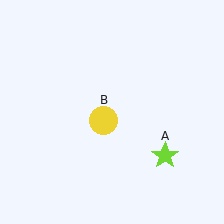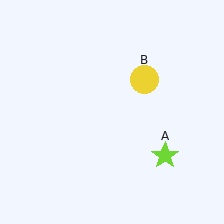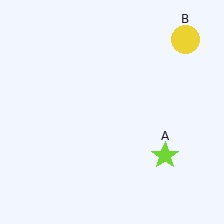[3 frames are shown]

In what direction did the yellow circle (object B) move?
The yellow circle (object B) moved up and to the right.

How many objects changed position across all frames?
1 object changed position: yellow circle (object B).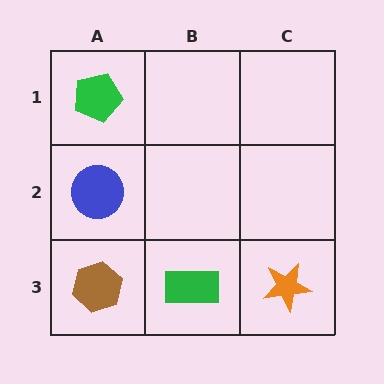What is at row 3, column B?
A green rectangle.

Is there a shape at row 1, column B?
No, that cell is empty.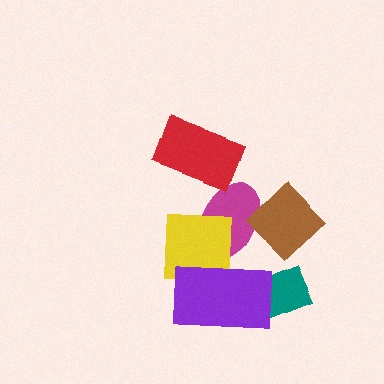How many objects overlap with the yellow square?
2 objects overlap with the yellow square.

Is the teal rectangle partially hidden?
Yes, it is partially covered by another shape.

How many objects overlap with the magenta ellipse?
3 objects overlap with the magenta ellipse.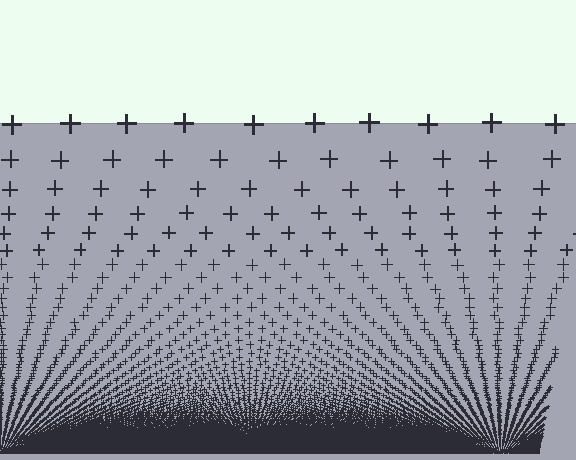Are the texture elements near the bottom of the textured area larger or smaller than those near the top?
Smaller. The gradient is inverted — elements near the bottom are smaller and denser.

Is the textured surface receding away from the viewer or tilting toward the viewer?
The surface appears to tilt toward the viewer. Texture elements get larger and sparser toward the top.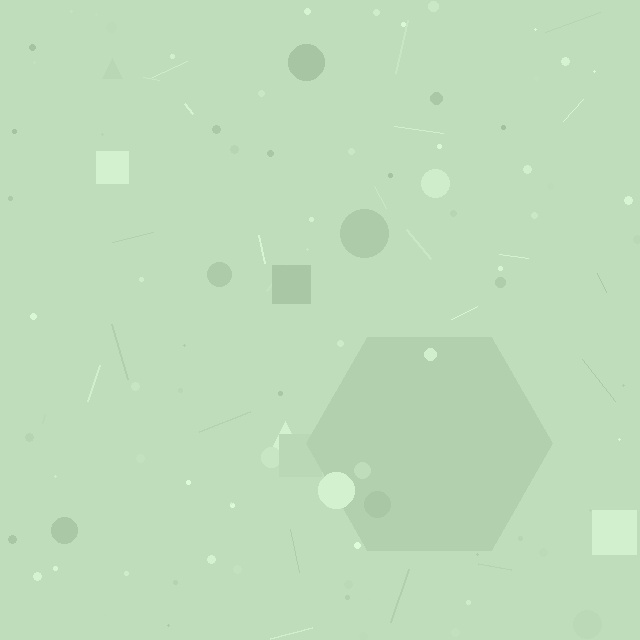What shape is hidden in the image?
A hexagon is hidden in the image.